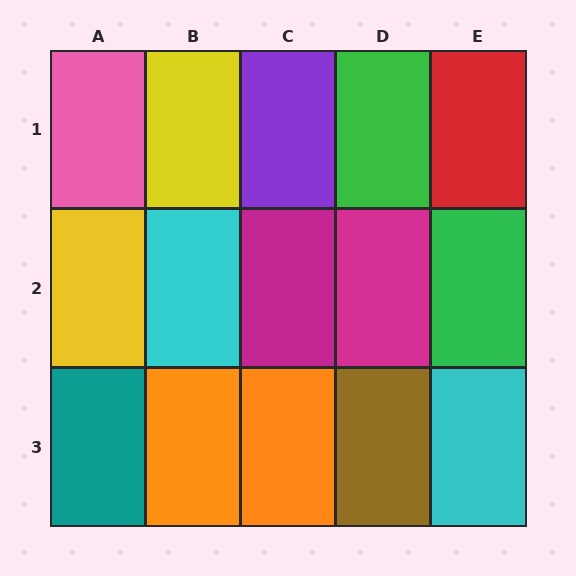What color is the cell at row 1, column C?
Purple.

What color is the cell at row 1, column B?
Yellow.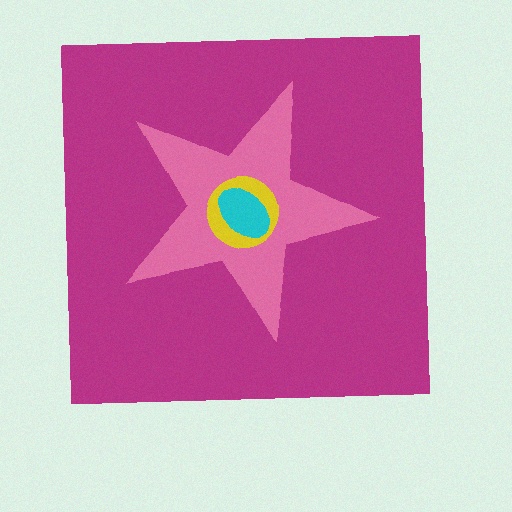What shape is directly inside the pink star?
The yellow circle.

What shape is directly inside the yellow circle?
The cyan ellipse.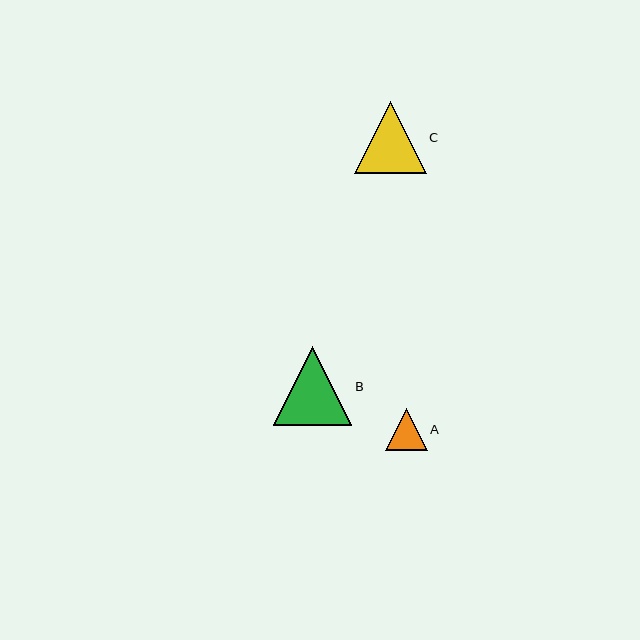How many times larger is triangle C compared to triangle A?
Triangle C is approximately 1.7 times the size of triangle A.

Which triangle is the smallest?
Triangle A is the smallest with a size of approximately 42 pixels.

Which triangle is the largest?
Triangle B is the largest with a size of approximately 79 pixels.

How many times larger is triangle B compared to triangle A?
Triangle B is approximately 1.9 times the size of triangle A.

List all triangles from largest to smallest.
From largest to smallest: B, C, A.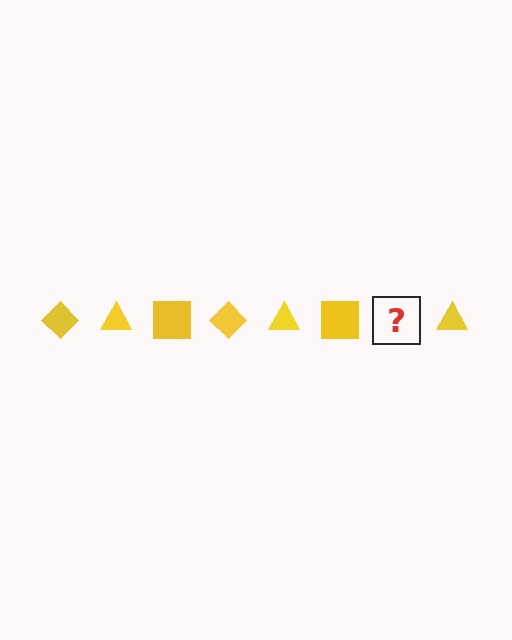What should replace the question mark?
The question mark should be replaced with a yellow diamond.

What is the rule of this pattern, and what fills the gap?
The rule is that the pattern cycles through diamond, triangle, square shapes in yellow. The gap should be filled with a yellow diamond.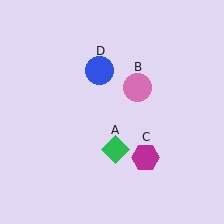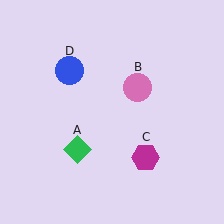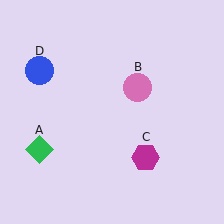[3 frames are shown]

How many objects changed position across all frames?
2 objects changed position: green diamond (object A), blue circle (object D).